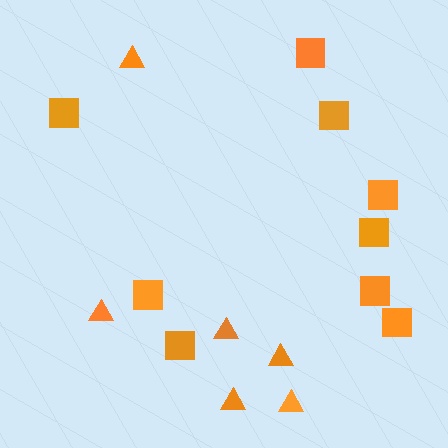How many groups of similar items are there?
There are 2 groups: one group of squares (9) and one group of triangles (6).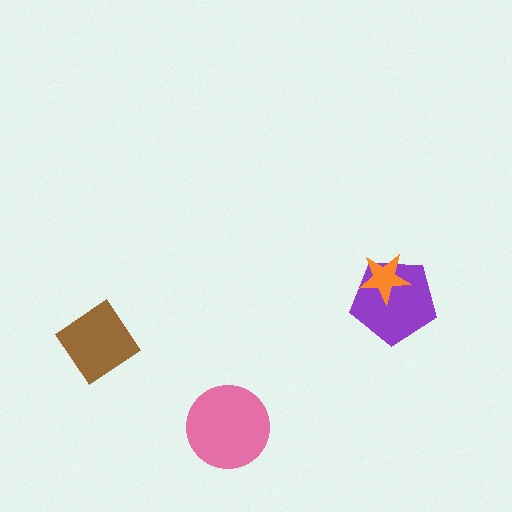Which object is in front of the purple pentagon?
The orange star is in front of the purple pentagon.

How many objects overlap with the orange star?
1 object overlaps with the orange star.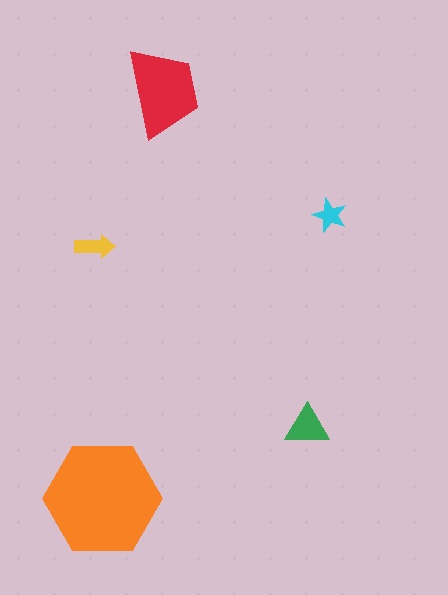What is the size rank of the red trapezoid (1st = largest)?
2nd.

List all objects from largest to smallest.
The orange hexagon, the red trapezoid, the green triangle, the yellow arrow, the cyan star.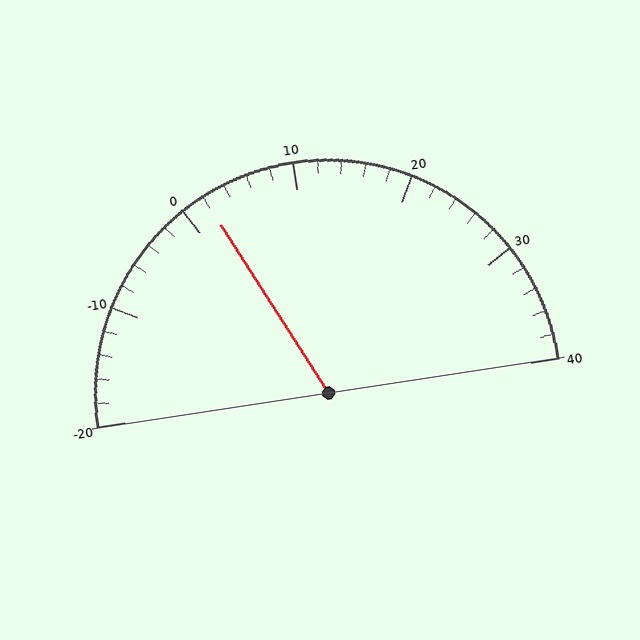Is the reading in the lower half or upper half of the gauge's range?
The reading is in the lower half of the range (-20 to 40).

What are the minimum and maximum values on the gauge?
The gauge ranges from -20 to 40.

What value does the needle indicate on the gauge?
The needle indicates approximately 2.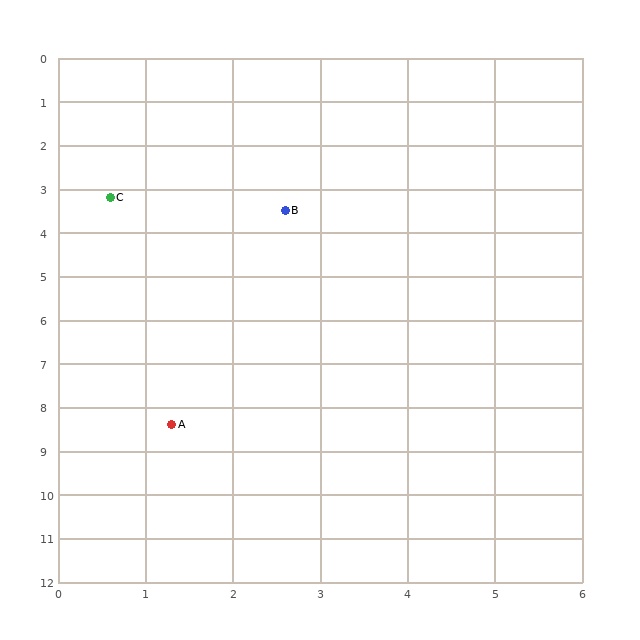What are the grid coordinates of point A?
Point A is at approximately (1.3, 8.4).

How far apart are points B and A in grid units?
Points B and A are about 5.1 grid units apart.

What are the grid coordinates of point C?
Point C is at approximately (0.6, 3.2).